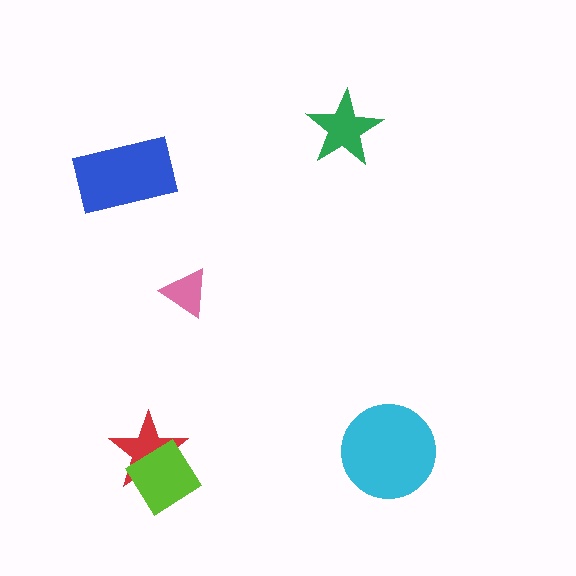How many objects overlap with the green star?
0 objects overlap with the green star.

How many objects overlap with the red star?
1 object overlaps with the red star.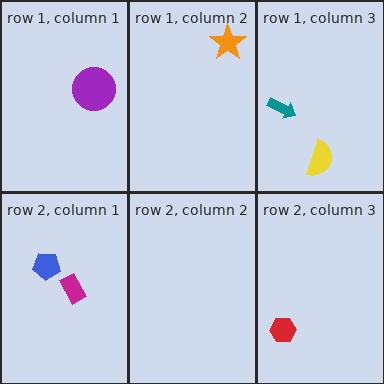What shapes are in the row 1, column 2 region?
The orange star.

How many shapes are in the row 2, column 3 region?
1.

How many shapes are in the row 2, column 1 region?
2.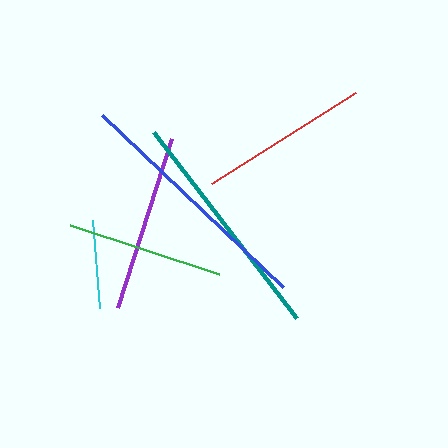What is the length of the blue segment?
The blue segment is approximately 249 pixels long.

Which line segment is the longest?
The blue line is the longest at approximately 249 pixels.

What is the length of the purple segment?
The purple segment is approximately 177 pixels long.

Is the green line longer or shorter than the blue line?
The blue line is longer than the green line.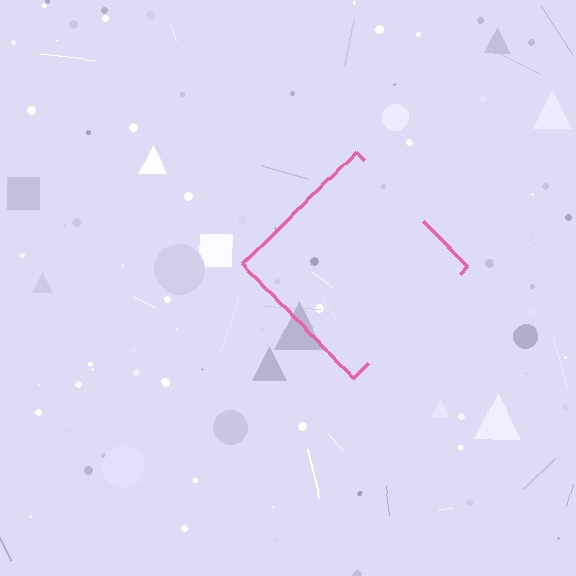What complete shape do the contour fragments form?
The contour fragments form a diamond.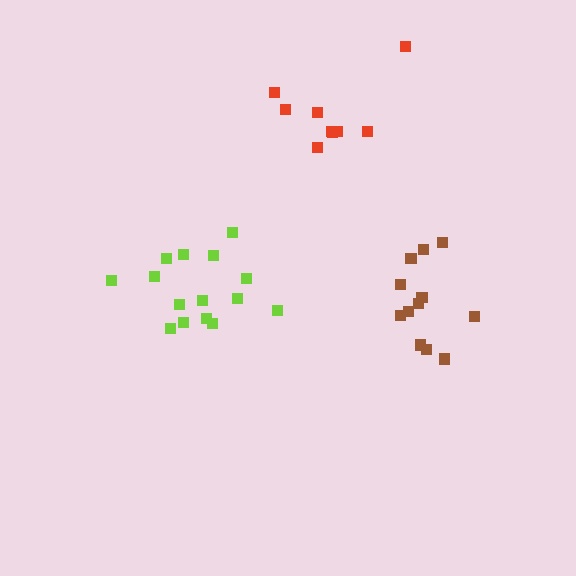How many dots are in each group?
Group 1: 15 dots, Group 2: 9 dots, Group 3: 12 dots (36 total).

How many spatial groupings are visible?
There are 3 spatial groupings.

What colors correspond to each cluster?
The clusters are colored: lime, red, brown.